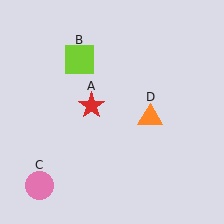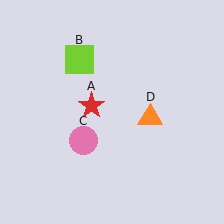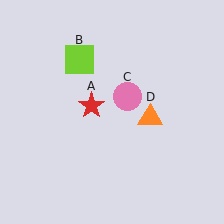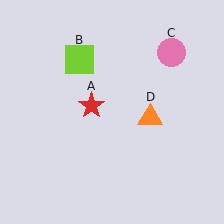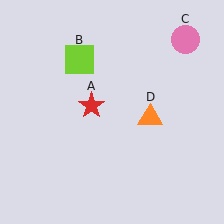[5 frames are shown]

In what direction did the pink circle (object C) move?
The pink circle (object C) moved up and to the right.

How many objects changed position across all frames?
1 object changed position: pink circle (object C).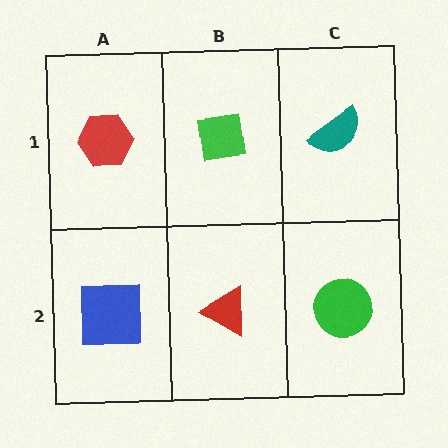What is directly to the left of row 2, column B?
A blue square.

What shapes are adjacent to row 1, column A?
A blue square (row 2, column A), a green square (row 1, column B).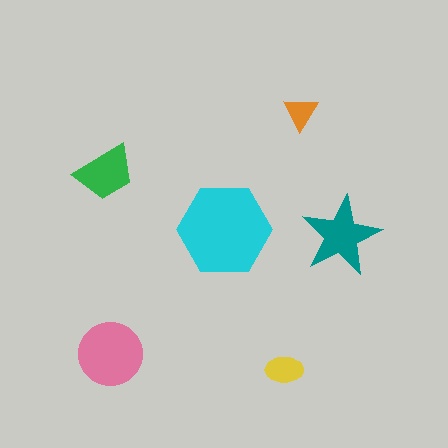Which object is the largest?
The cyan hexagon.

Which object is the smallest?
The orange triangle.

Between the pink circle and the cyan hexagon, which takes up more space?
The cyan hexagon.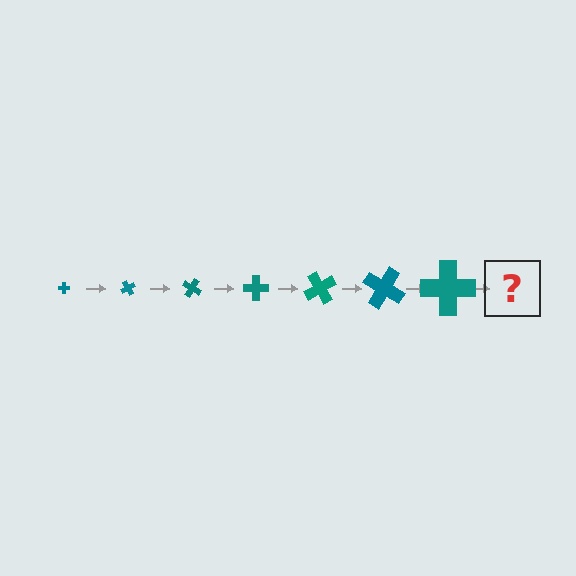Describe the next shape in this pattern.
It should be a cross, larger than the previous one and rotated 420 degrees from the start.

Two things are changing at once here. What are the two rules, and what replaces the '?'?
The two rules are that the cross grows larger each step and it rotates 60 degrees each step. The '?' should be a cross, larger than the previous one and rotated 420 degrees from the start.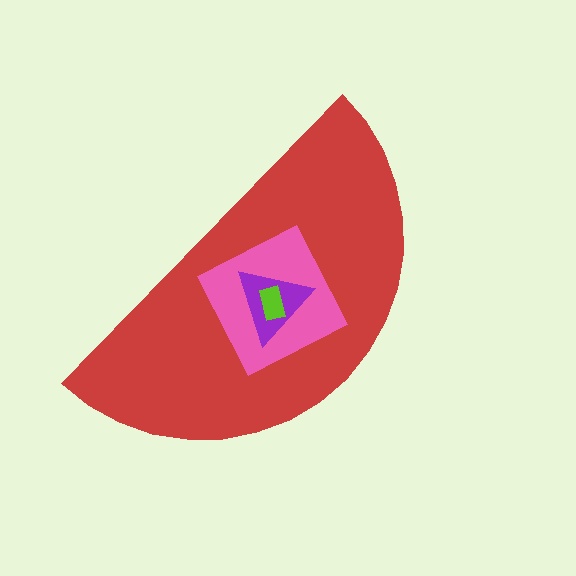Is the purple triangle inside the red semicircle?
Yes.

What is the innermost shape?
The lime rectangle.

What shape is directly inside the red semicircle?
The pink square.